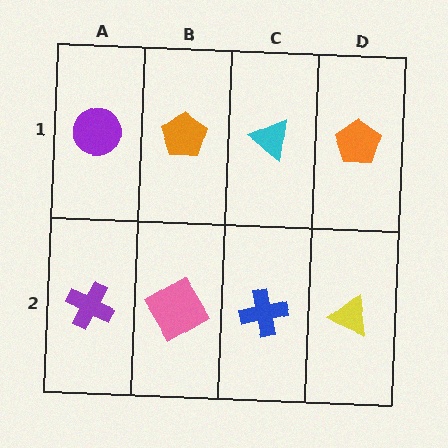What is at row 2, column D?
A yellow triangle.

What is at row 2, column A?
A purple cross.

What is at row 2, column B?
A pink diamond.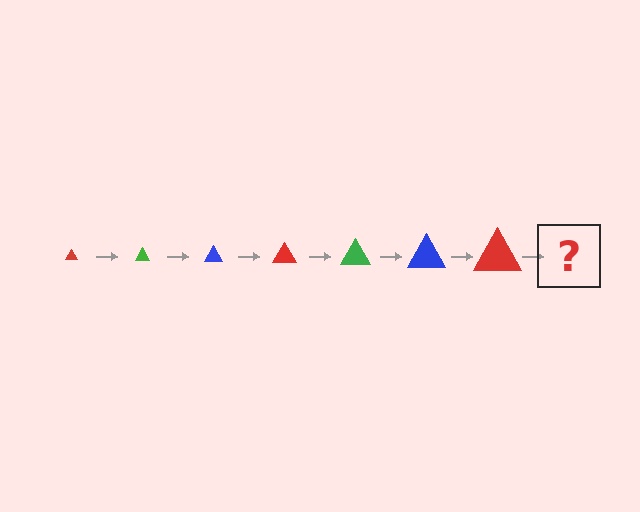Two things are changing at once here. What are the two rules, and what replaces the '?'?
The two rules are that the triangle grows larger each step and the color cycles through red, green, and blue. The '?' should be a green triangle, larger than the previous one.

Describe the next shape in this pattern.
It should be a green triangle, larger than the previous one.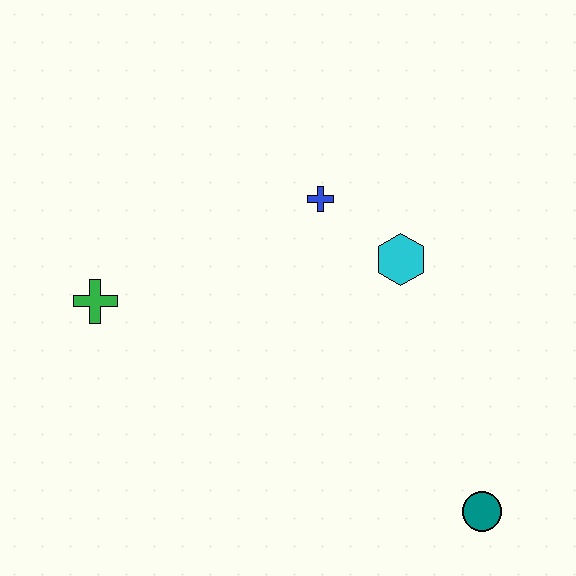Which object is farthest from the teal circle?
The green cross is farthest from the teal circle.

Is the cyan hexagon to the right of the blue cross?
Yes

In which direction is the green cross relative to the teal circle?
The green cross is to the left of the teal circle.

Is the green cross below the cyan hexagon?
Yes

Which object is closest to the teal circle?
The cyan hexagon is closest to the teal circle.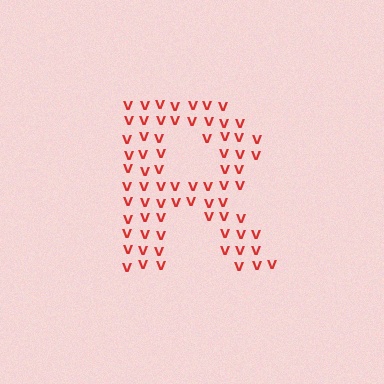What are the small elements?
The small elements are letter V's.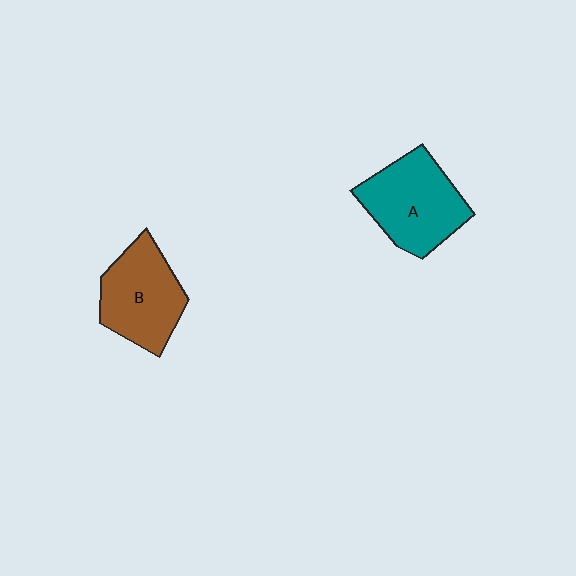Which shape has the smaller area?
Shape B (brown).